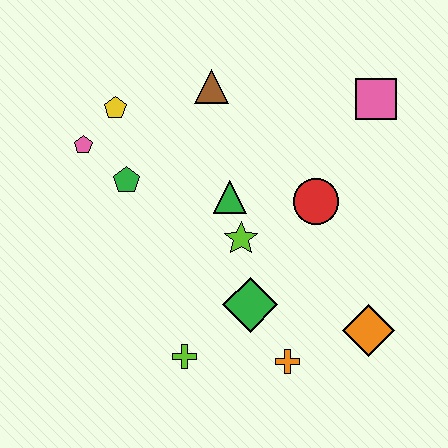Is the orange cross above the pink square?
No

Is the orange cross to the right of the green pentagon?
Yes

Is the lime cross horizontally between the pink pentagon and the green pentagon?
No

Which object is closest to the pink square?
The red circle is closest to the pink square.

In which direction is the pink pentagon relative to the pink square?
The pink pentagon is to the left of the pink square.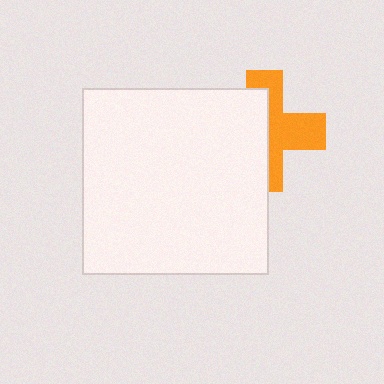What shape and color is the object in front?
The object in front is a white square.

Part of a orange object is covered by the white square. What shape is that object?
It is a cross.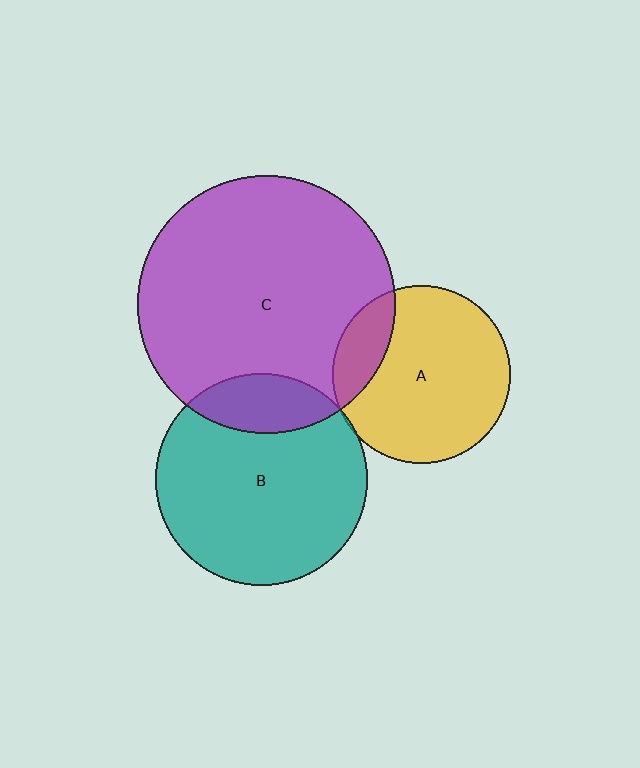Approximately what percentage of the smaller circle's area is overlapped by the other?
Approximately 15%.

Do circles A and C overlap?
Yes.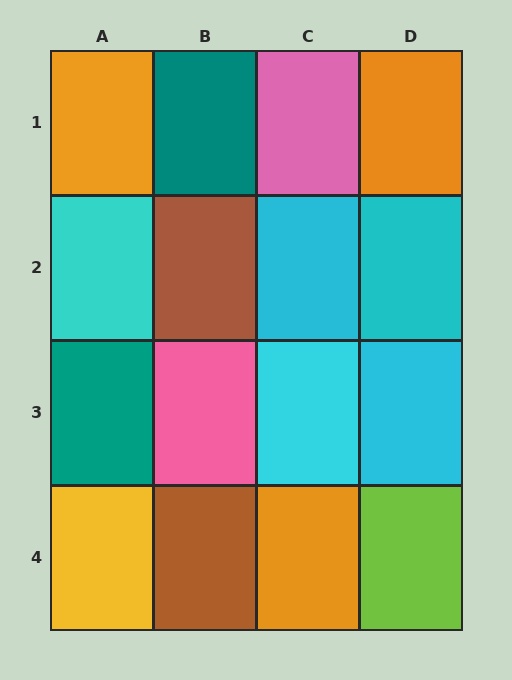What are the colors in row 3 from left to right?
Teal, pink, cyan, cyan.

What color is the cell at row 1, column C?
Pink.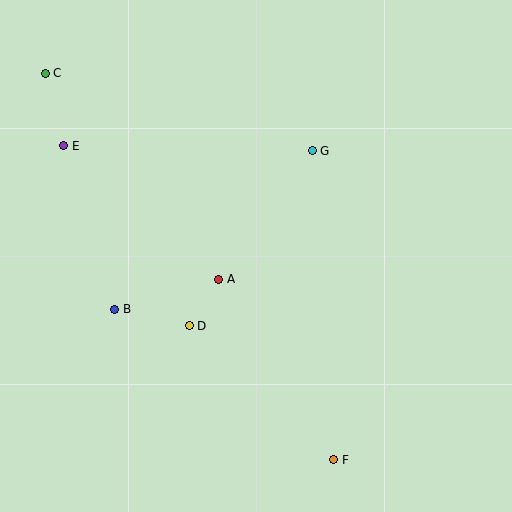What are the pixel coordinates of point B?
Point B is at (115, 309).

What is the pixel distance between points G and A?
The distance between G and A is 158 pixels.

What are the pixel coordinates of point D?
Point D is at (189, 326).